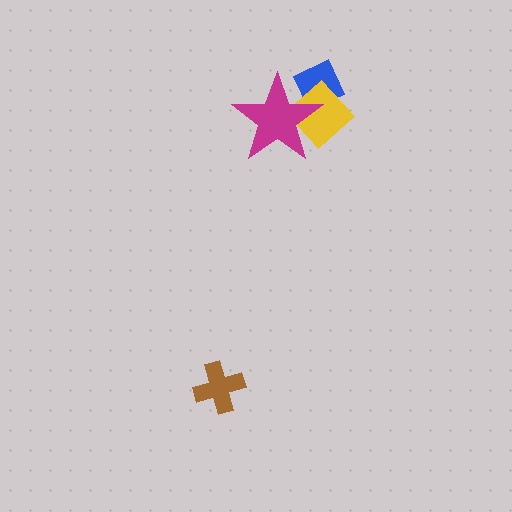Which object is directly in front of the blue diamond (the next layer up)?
The yellow diamond is directly in front of the blue diamond.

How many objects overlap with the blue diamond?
2 objects overlap with the blue diamond.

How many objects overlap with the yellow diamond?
2 objects overlap with the yellow diamond.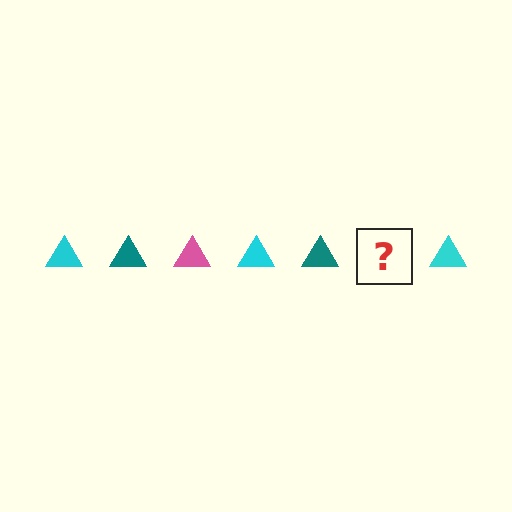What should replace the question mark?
The question mark should be replaced with a pink triangle.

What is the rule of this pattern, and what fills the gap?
The rule is that the pattern cycles through cyan, teal, pink triangles. The gap should be filled with a pink triangle.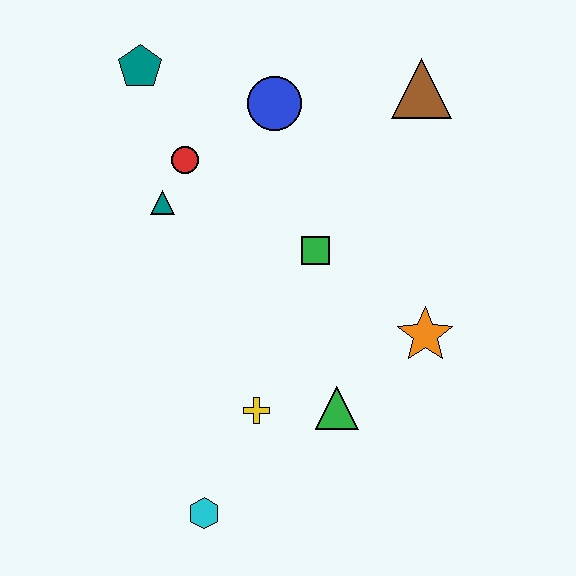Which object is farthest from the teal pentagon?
The cyan hexagon is farthest from the teal pentagon.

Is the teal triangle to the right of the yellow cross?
No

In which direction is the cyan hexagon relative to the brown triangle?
The cyan hexagon is below the brown triangle.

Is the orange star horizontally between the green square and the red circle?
No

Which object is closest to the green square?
The orange star is closest to the green square.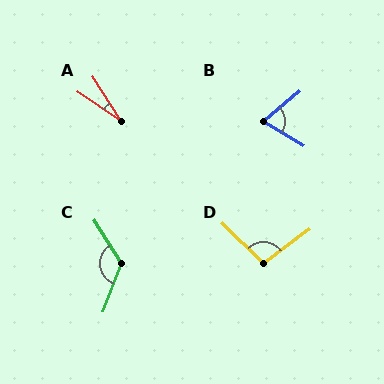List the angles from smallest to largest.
A (24°), B (72°), D (99°), C (127°).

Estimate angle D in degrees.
Approximately 99 degrees.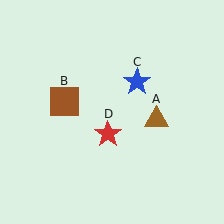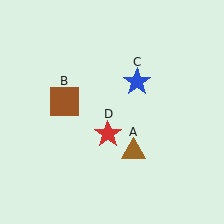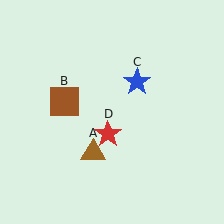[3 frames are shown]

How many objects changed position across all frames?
1 object changed position: brown triangle (object A).